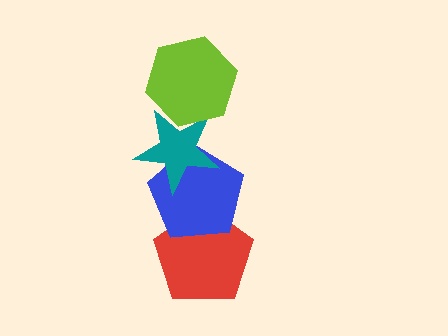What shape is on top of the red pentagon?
The blue pentagon is on top of the red pentagon.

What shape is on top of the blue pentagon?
The teal star is on top of the blue pentagon.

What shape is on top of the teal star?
The lime hexagon is on top of the teal star.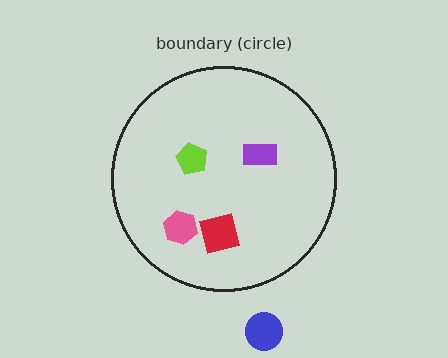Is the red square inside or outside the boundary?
Inside.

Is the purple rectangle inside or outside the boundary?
Inside.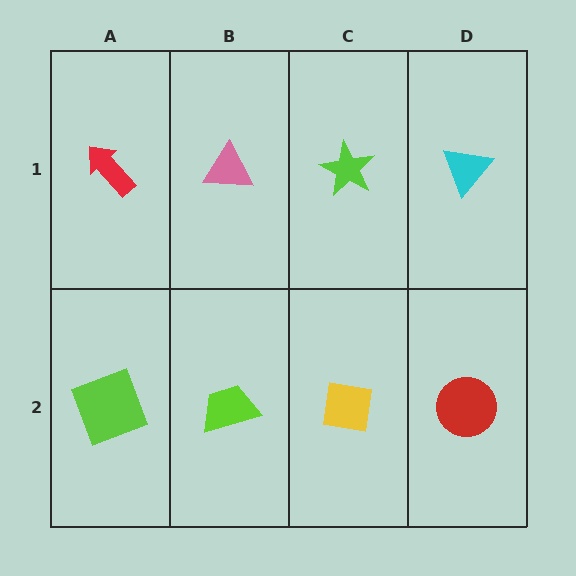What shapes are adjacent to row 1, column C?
A yellow square (row 2, column C), a pink triangle (row 1, column B), a cyan triangle (row 1, column D).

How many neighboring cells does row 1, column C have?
3.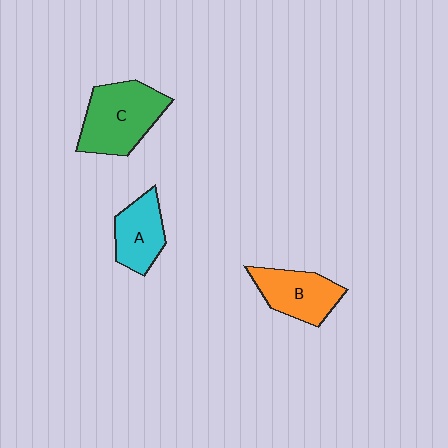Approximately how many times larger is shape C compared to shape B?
Approximately 1.4 times.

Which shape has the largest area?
Shape C (green).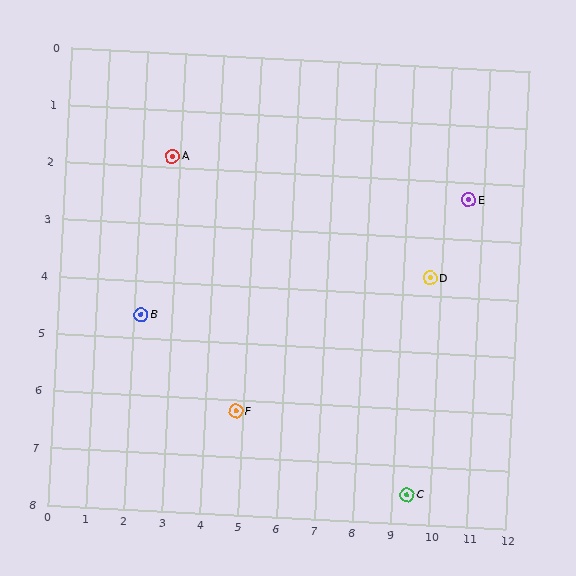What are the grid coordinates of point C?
Point C is at approximately (9.4, 7.5).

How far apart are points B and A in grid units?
Points B and A are about 2.9 grid units apart.